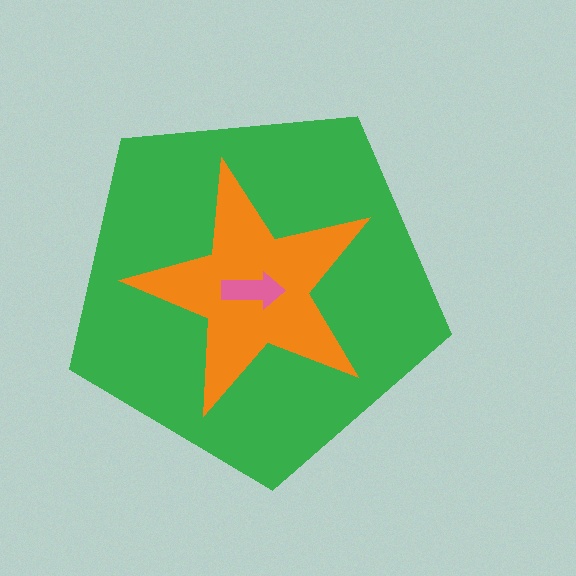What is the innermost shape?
The pink arrow.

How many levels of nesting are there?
3.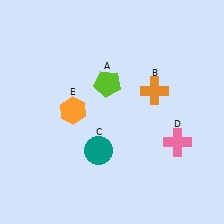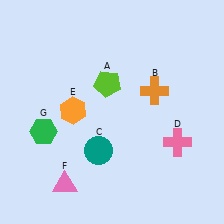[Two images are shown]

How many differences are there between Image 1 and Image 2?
There are 2 differences between the two images.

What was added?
A pink triangle (F), a green hexagon (G) were added in Image 2.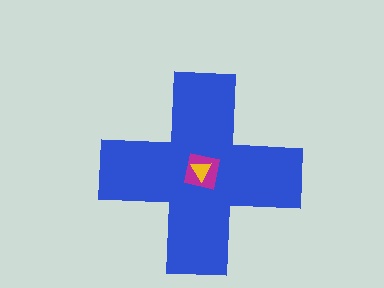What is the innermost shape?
The yellow triangle.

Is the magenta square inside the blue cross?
Yes.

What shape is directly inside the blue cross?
The magenta square.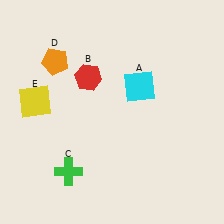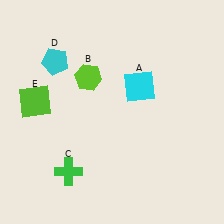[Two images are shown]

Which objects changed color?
B changed from red to lime. D changed from orange to cyan. E changed from yellow to lime.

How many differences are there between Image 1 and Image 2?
There are 3 differences between the two images.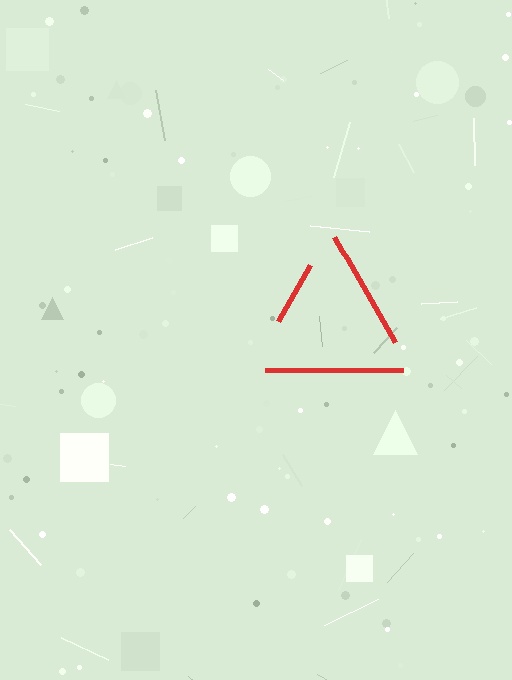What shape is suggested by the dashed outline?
The dashed outline suggests a triangle.